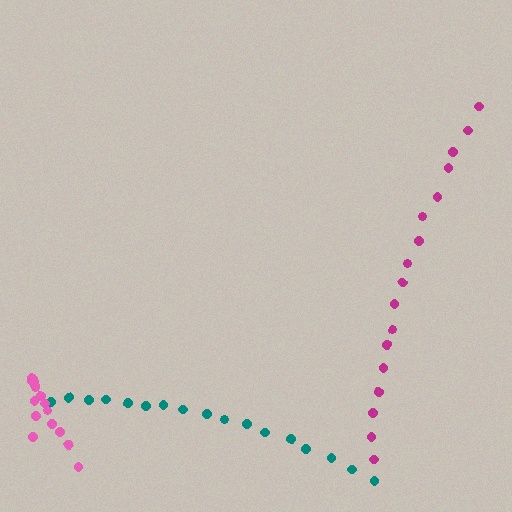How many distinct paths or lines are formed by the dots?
There are 3 distinct paths.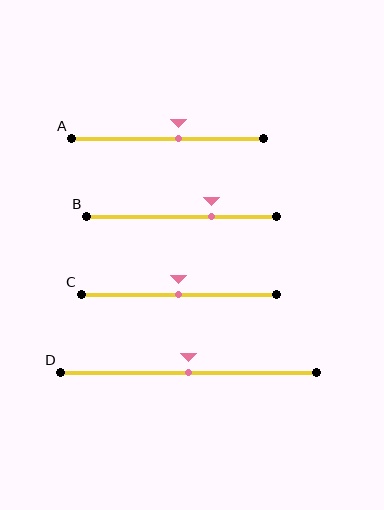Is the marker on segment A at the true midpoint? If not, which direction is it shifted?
No, the marker on segment A is shifted to the right by about 6% of the segment length.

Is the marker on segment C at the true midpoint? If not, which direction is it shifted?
Yes, the marker on segment C is at the true midpoint.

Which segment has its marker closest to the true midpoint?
Segment C has its marker closest to the true midpoint.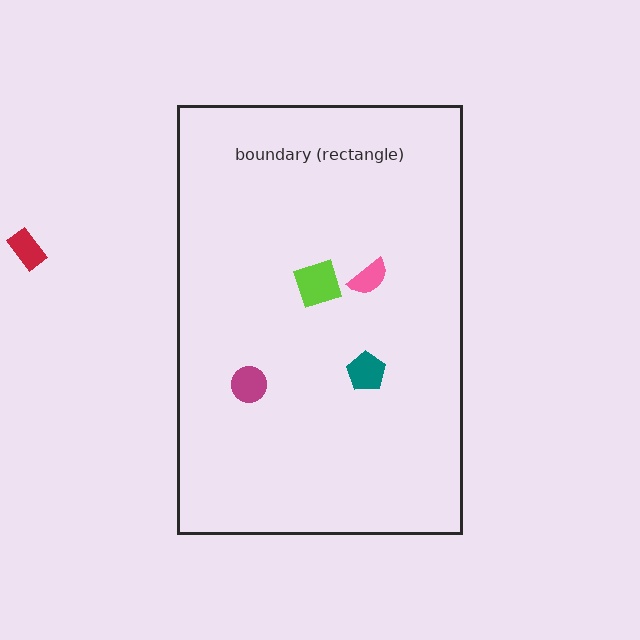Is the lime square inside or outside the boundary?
Inside.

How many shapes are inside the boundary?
4 inside, 1 outside.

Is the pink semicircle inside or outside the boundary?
Inside.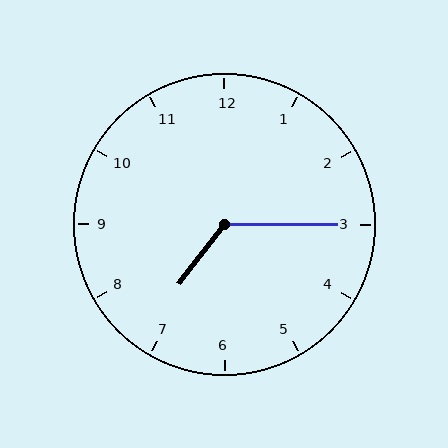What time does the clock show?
7:15.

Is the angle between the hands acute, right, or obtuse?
It is obtuse.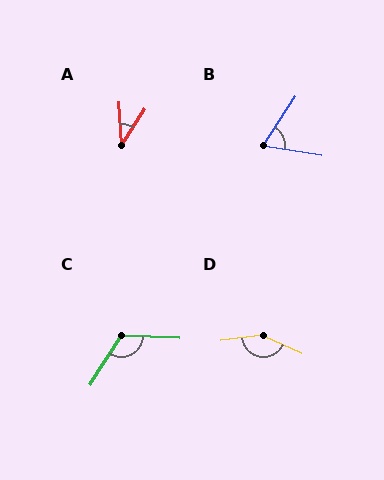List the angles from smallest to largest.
A (37°), B (66°), C (119°), D (148°).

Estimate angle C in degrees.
Approximately 119 degrees.